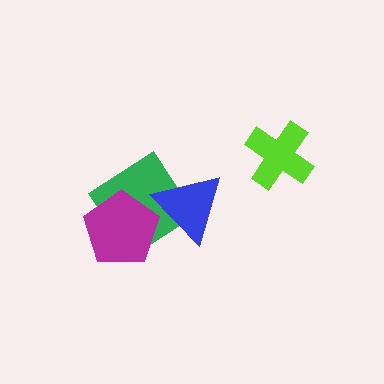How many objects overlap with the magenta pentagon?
2 objects overlap with the magenta pentagon.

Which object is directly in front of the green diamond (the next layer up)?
The blue triangle is directly in front of the green diamond.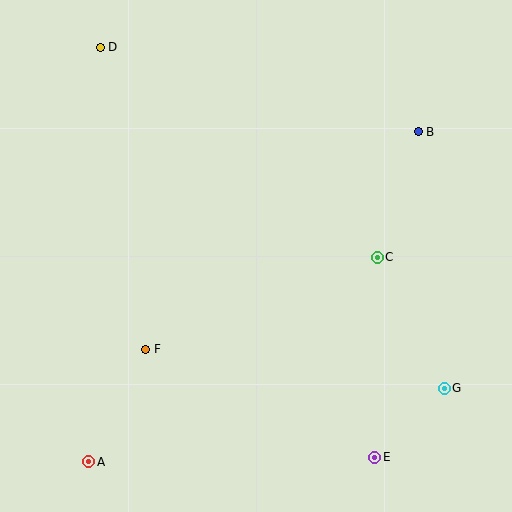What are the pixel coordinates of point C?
Point C is at (377, 257).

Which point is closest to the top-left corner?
Point D is closest to the top-left corner.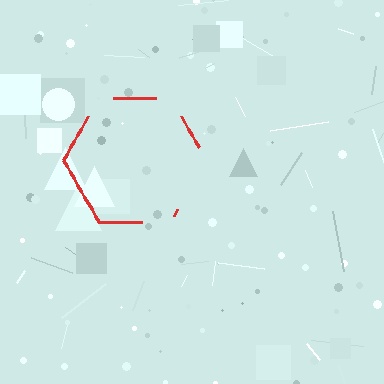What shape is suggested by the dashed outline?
The dashed outline suggests a hexagon.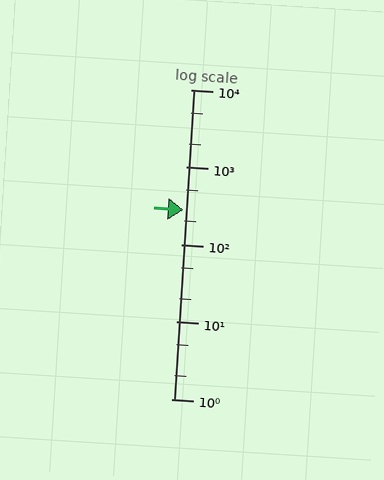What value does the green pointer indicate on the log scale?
The pointer indicates approximately 280.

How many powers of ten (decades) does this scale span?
The scale spans 4 decades, from 1 to 10000.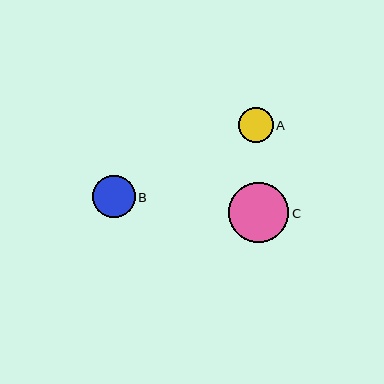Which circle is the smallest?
Circle A is the smallest with a size of approximately 35 pixels.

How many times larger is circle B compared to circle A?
Circle B is approximately 1.2 times the size of circle A.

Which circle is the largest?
Circle C is the largest with a size of approximately 60 pixels.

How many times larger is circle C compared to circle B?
Circle C is approximately 1.4 times the size of circle B.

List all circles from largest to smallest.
From largest to smallest: C, B, A.